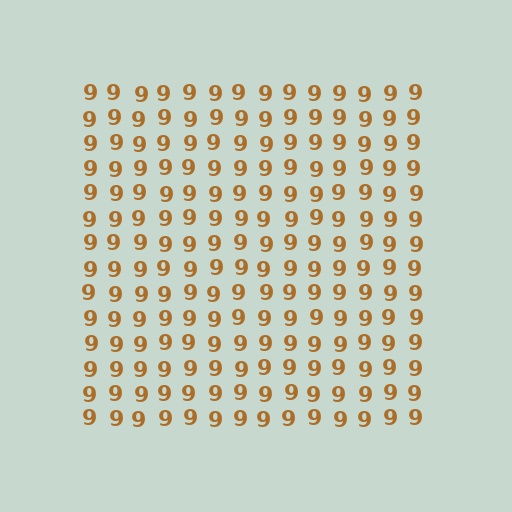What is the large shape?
The large shape is a square.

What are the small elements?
The small elements are digit 9's.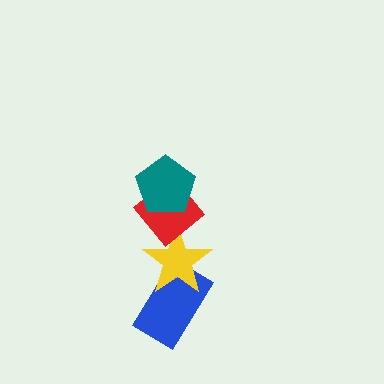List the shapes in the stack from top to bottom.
From top to bottom: the teal pentagon, the red diamond, the yellow star, the blue rectangle.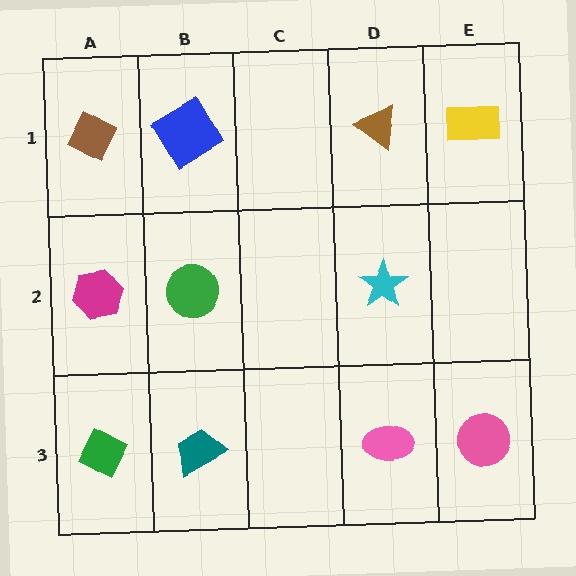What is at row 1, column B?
A blue diamond.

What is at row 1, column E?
A yellow rectangle.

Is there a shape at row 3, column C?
No, that cell is empty.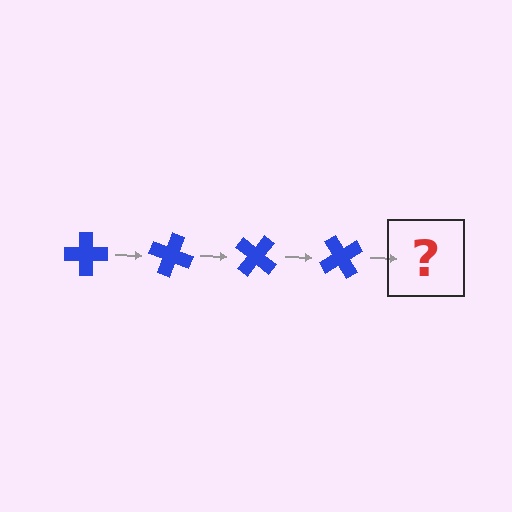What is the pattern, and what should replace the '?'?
The pattern is that the cross rotates 20 degrees each step. The '?' should be a blue cross rotated 80 degrees.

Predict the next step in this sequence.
The next step is a blue cross rotated 80 degrees.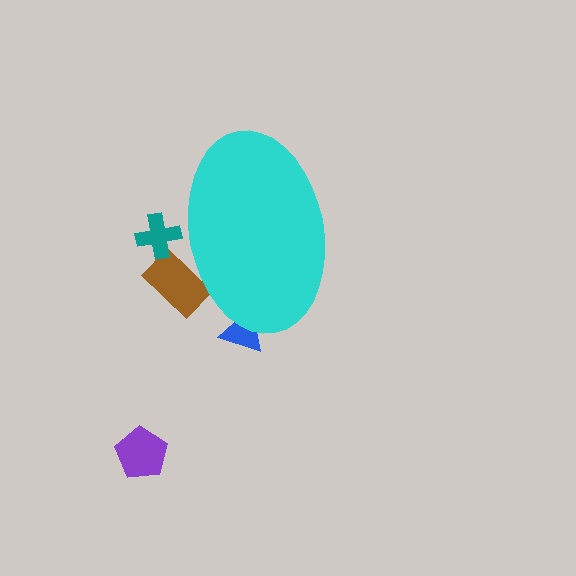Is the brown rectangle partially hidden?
Yes, the brown rectangle is partially hidden behind the cyan ellipse.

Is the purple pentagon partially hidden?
No, the purple pentagon is fully visible.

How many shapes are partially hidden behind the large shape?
3 shapes are partially hidden.